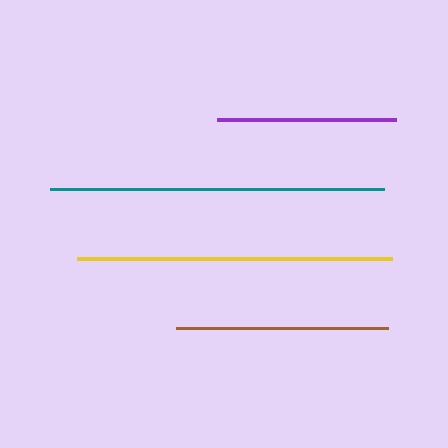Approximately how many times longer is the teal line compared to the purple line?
The teal line is approximately 1.9 times the length of the purple line.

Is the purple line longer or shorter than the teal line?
The teal line is longer than the purple line.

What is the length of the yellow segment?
The yellow segment is approximately 316 pixels long.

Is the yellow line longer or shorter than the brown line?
The yellow line is longer than the brown line.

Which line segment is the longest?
The teal line is the longest at approximately 334 pixels.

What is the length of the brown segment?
The brown segment is approximately 212 pixels long.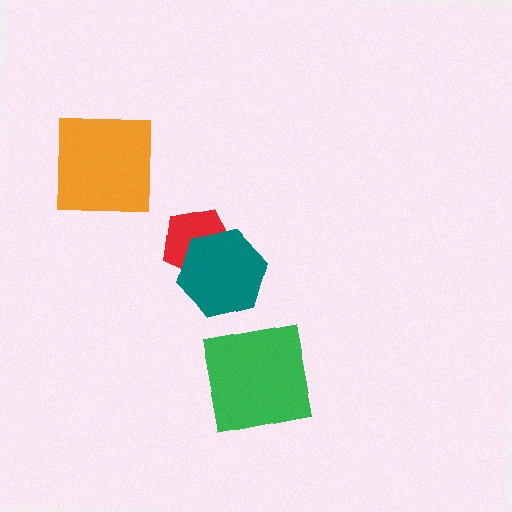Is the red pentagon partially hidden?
Yes, it is partially covered by another shape.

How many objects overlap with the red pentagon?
1 object overlaps with the red pentagon.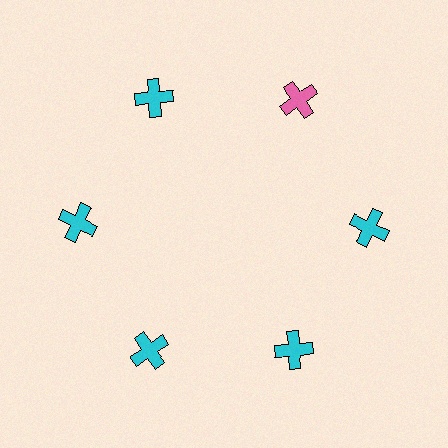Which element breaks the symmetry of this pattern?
The pink cross at roughly the 1 o'clock position breaks the symmetry. All other shapes are cyan crosses.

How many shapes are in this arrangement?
There are 6 shapes arranged in a ring pattern.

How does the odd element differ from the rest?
It has a different color: pink instead of cyan.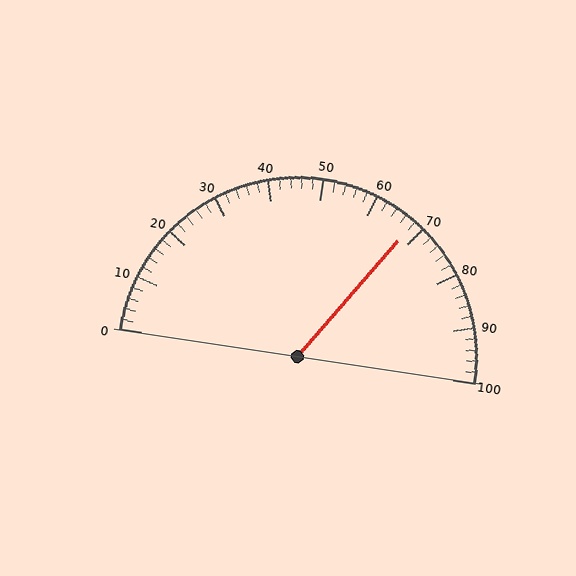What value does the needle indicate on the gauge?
The needle indicates approximately 68.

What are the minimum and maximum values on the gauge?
The gauge ranges from 0 to 100.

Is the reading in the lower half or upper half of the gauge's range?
The reading is in the upper half of the range (0 to 100).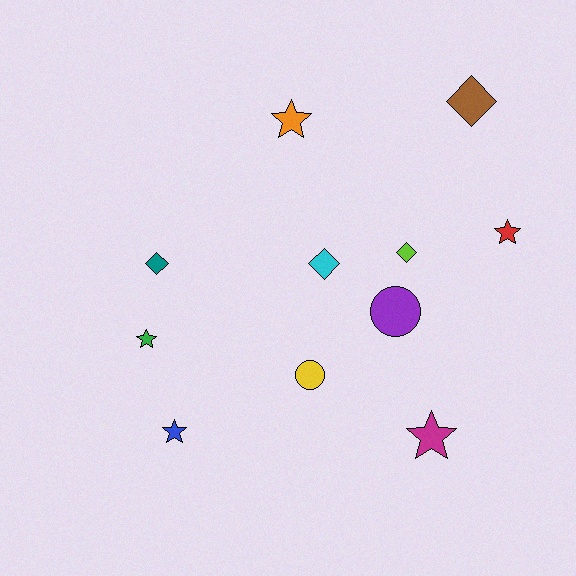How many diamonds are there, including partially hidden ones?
There are 4 diamonds.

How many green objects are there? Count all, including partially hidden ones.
There is 1 green object.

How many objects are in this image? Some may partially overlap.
There are 11 objects.